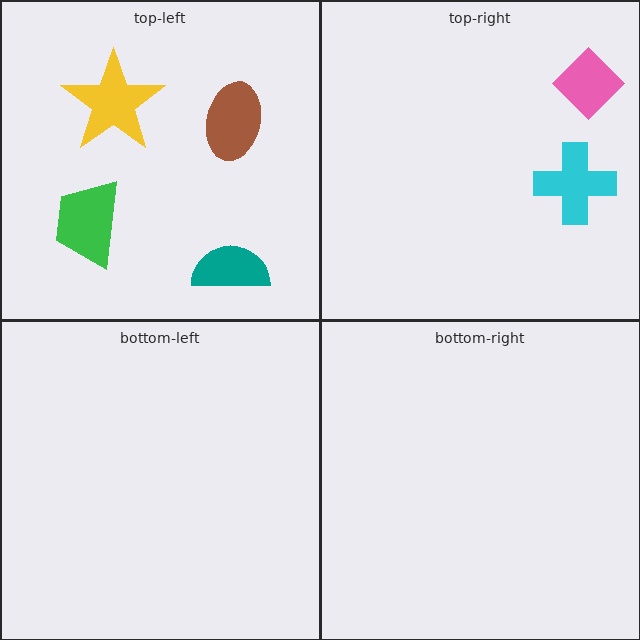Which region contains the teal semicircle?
The top-left region.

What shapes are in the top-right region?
The pink diamond, the cyan cross.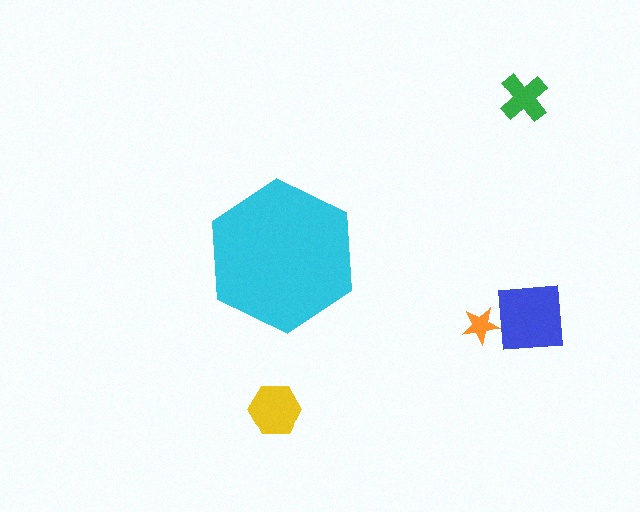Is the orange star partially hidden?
No, the orange star is fully visible.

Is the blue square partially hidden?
No, the blue square is fully visible.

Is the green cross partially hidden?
No, the green cross is fully visible.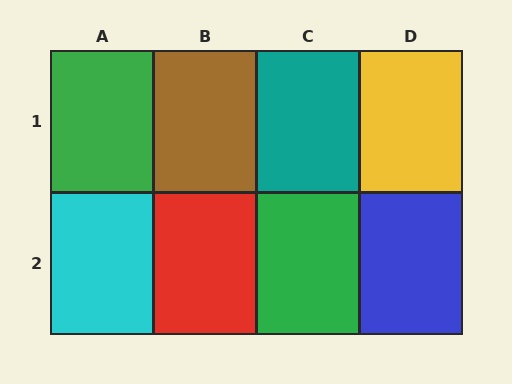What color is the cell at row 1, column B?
Brown.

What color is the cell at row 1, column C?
Teal.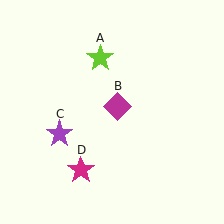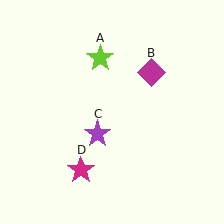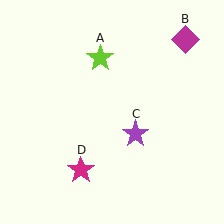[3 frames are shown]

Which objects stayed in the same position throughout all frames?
Lime star (object A) and magenta star (object D) remained stationary.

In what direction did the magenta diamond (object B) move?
The magenta diamond (object B) moved up and to the right.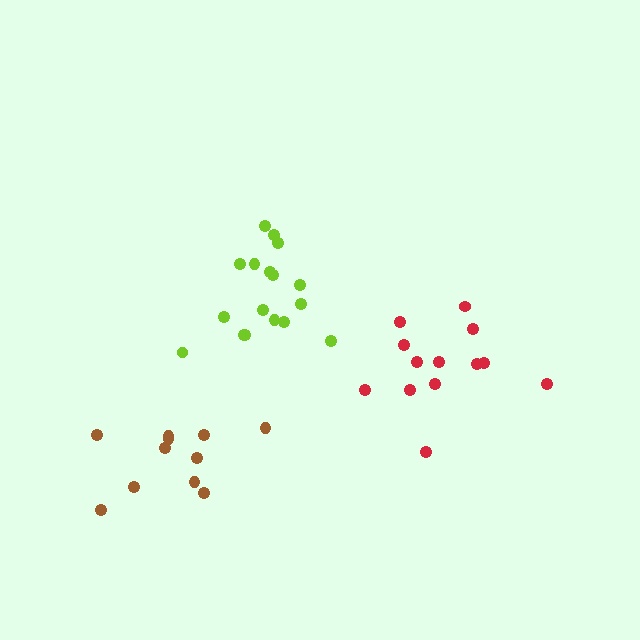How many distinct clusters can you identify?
There are 3 distinct clusters.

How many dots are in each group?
Group 1: 17 dots, Group 2: 11 dots, Group 3: 13 dots (41 total).